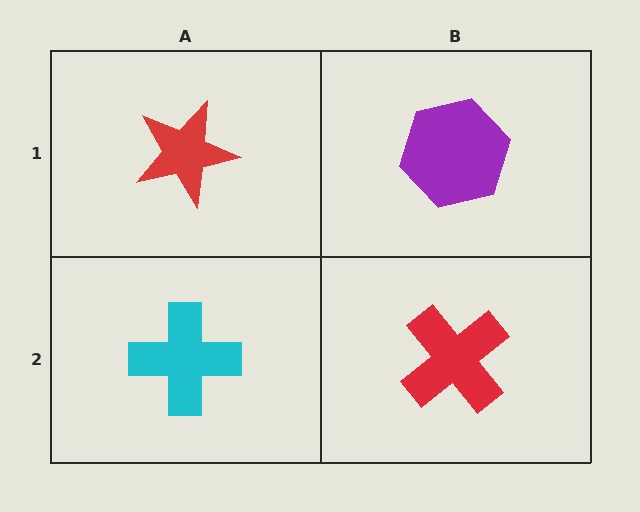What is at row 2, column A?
A cyan cross.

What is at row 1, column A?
A red star.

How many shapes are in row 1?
2 shapes.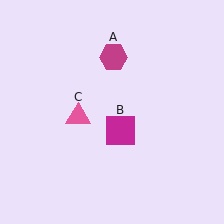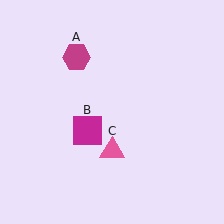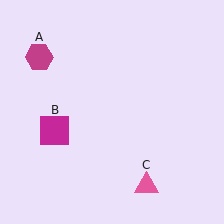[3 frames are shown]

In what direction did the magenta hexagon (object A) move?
The magenta hexagon (object A) moved left.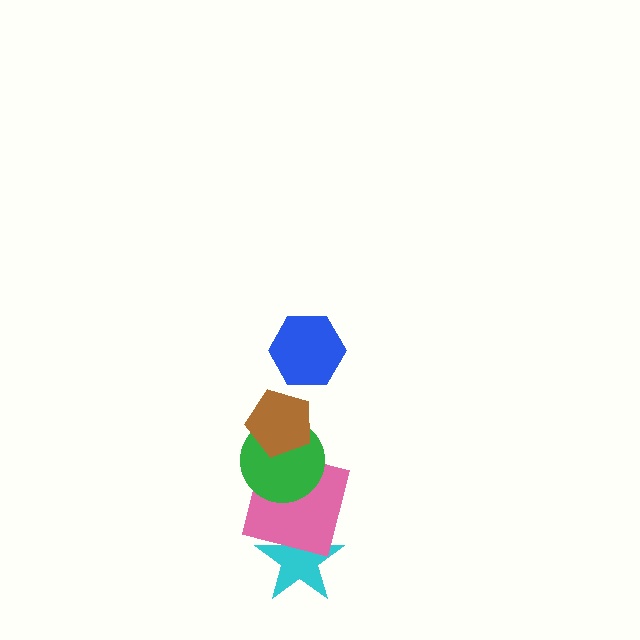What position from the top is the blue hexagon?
The blue hexagon is 1st from the top.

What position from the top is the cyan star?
The cyan star is 5th from the top.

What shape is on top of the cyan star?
The pink square is on top of the cyan star.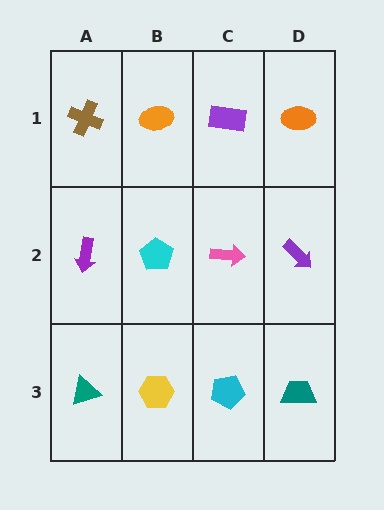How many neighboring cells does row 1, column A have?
2.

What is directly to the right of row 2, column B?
A pink arrow.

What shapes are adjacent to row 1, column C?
A pink arrow (row 2, column C), an orange ellipse (row 1, column B), an orange ellipse (row 1, column D).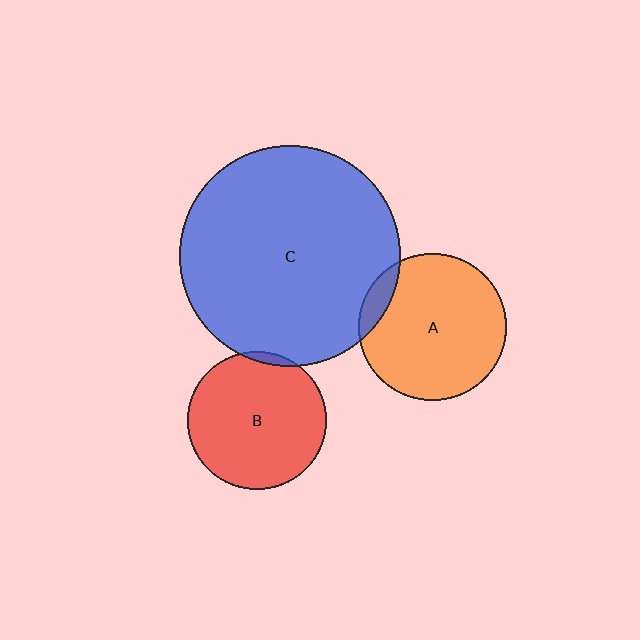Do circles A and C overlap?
Yes.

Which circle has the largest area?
Circle C (blue).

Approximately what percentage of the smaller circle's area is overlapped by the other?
Approximately 10%.